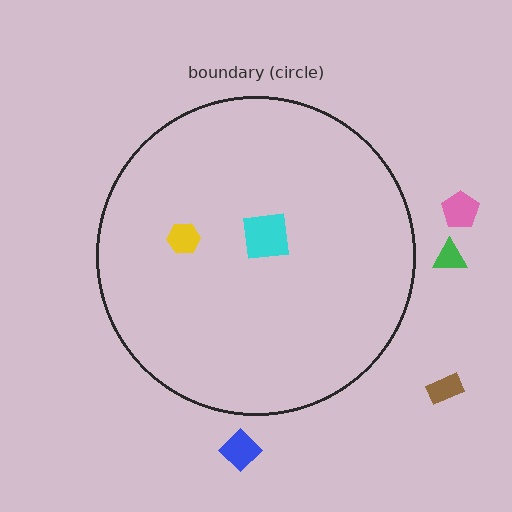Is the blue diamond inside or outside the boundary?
Outside.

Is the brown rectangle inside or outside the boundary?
Outside.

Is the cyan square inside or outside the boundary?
Inside.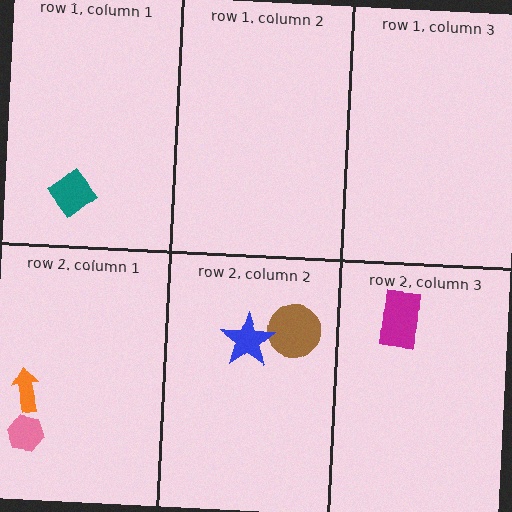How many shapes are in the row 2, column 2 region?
2.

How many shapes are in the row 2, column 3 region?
1.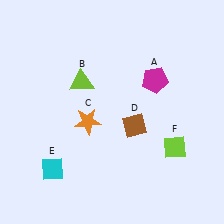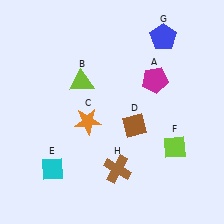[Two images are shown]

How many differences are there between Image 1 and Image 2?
There are 2 differences between the two images.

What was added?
A blue pentagon (G), a brown cross (H) were added in Image 2.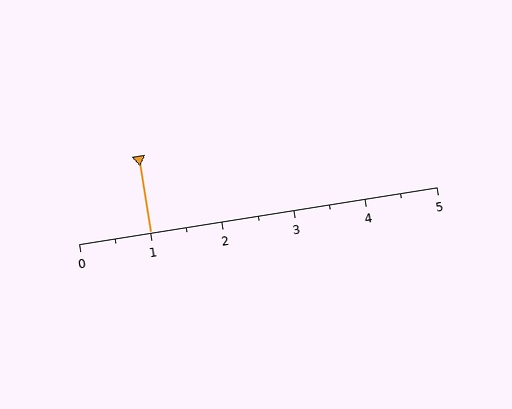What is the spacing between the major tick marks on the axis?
The major ticks are spaced 1 apart.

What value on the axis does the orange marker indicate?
The marker indicates approximately 1.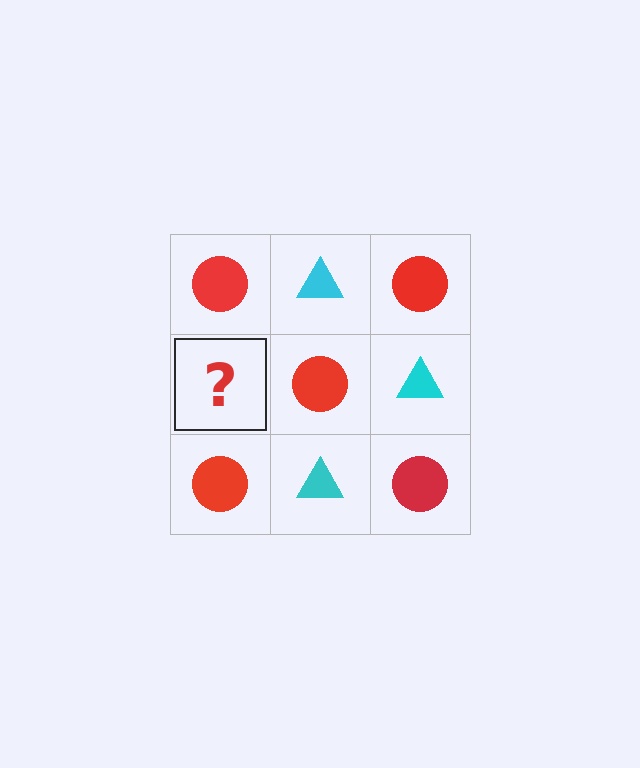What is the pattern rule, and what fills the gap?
The rule is that it alternates red circle and cyan triangle in a checkerboard pattern. The gap should be filled with a cyan triangle.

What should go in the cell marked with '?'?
The missing cell should contain a cyan triangle.